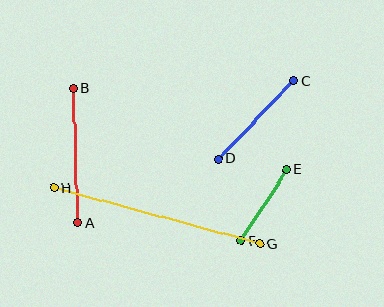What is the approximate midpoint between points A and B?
The midpoint is at approximately (76, 155) pixels.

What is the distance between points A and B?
The distance is approximately 134 pixels.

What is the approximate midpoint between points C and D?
The midpoint is at approximately (256, 120) pixels.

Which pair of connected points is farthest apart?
Points G and H are farthest apart.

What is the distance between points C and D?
The distance is approximately 108 pixels.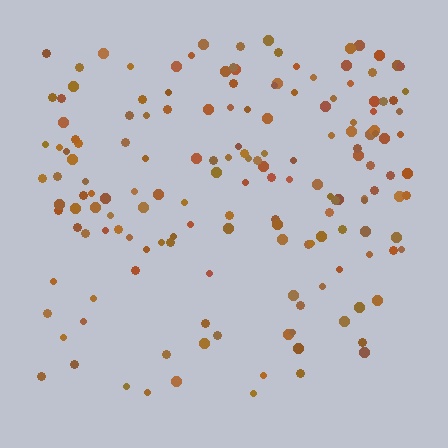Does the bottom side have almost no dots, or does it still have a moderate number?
Still a moderate number, just noticeably fewer than the top.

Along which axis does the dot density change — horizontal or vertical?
Vertical.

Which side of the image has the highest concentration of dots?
The top.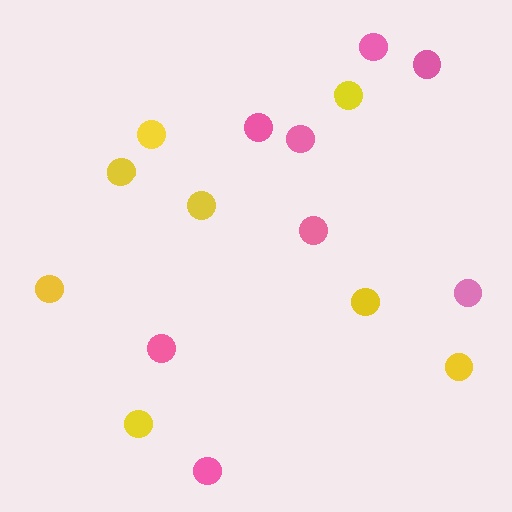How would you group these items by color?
There are 2 groups: one group of pink circles (8) and one group of yellow circles (8).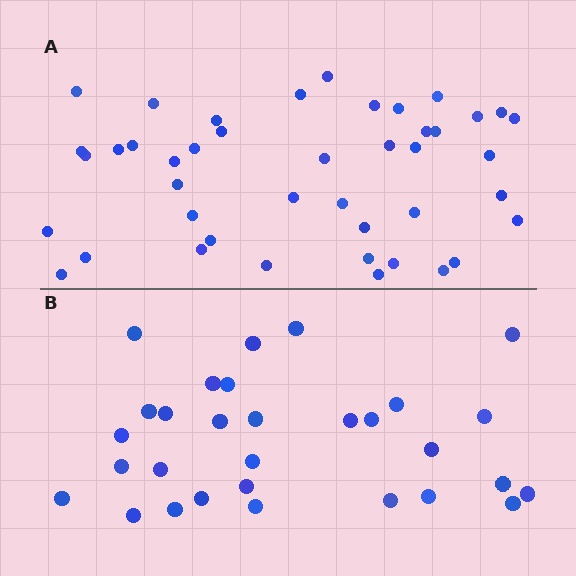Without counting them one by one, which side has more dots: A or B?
Region A (the top region) has more dots.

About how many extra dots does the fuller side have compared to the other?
Region A has approximately 15 more dots than region B.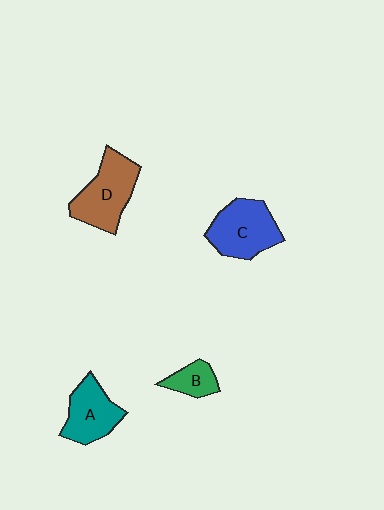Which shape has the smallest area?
Shape B (green).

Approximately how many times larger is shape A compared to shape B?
Approximately 1.9 times.